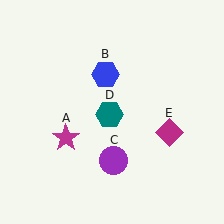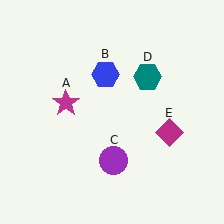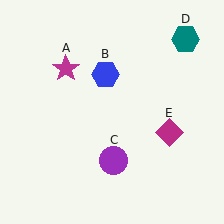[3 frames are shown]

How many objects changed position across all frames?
2 objects changed position: magenta star (object A), teal hexagon (object D).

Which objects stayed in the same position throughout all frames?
Blue hexagon (object B) and purple circle (object C) and magenta diamond (object E) remained stationary.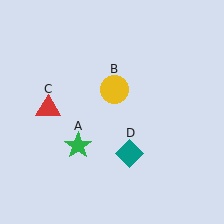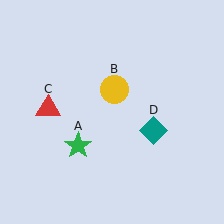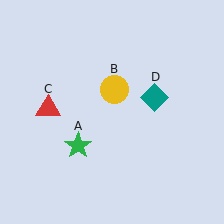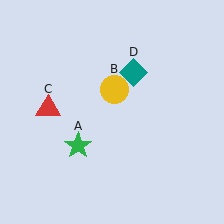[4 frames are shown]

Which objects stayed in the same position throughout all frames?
Green star (object A) and yellow circle (object B) and red triangle (object C) remained stationary.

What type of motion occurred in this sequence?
The teal diamond (object D) rotated counterclockwise around the center of the scene.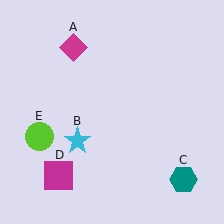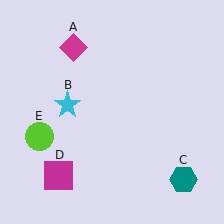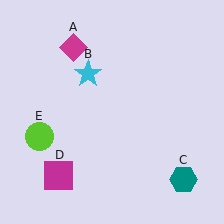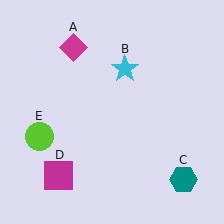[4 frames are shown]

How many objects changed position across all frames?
1 object changed position: cyan star (object B).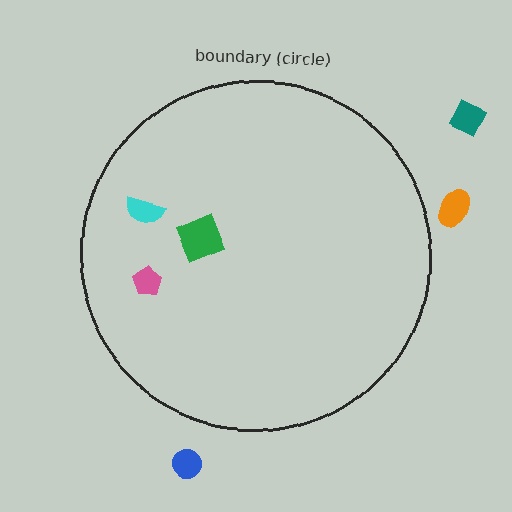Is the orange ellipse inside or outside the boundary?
Outside.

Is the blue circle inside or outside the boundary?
Outside.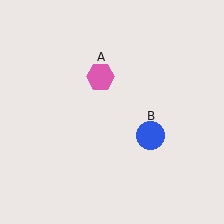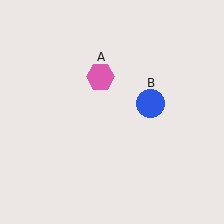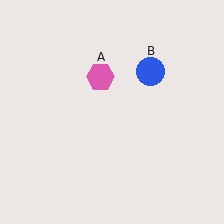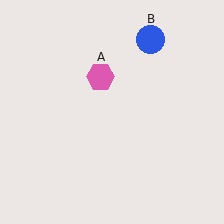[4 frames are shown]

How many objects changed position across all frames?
1 object changed position: blue circle (object B).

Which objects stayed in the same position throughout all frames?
Pink hexagon (object A) remained stationary.